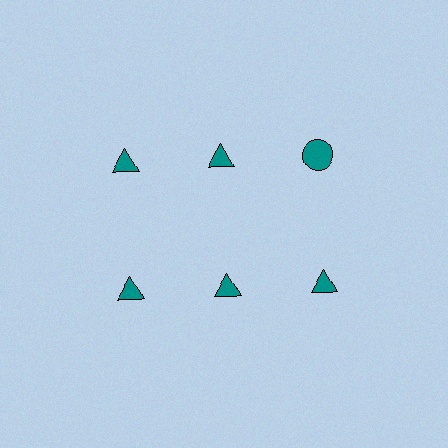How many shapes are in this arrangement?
There are 6 shapes arranged in a grid pattern.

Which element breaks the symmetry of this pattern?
The teal circle in the top row, center column breaks the symmetry. All other shapes are teal triangles.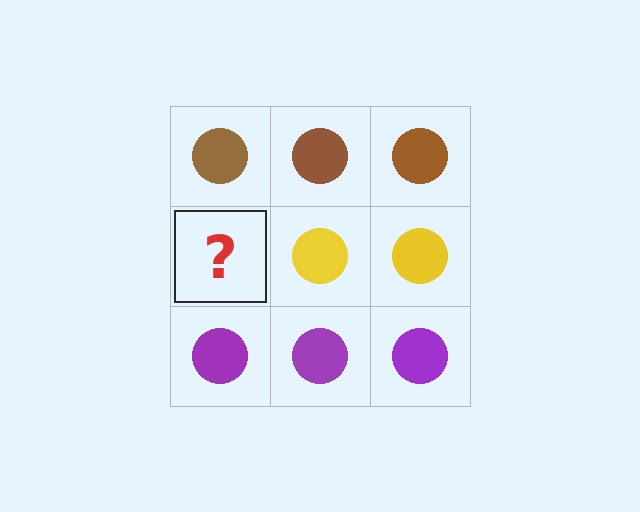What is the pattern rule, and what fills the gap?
The rule is that each row has a consistent color. The gap should be filled with a yellow circle.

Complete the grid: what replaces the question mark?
The question mark should be replaced with a yellow circle.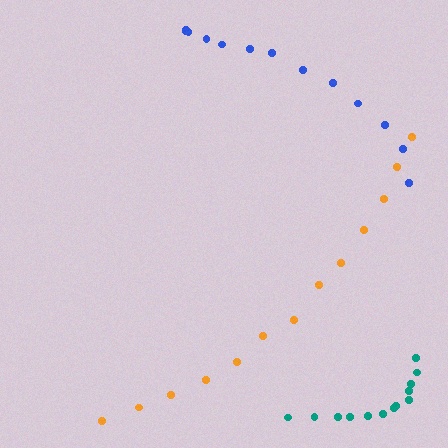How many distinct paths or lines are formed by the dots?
There are 3 distinct paths.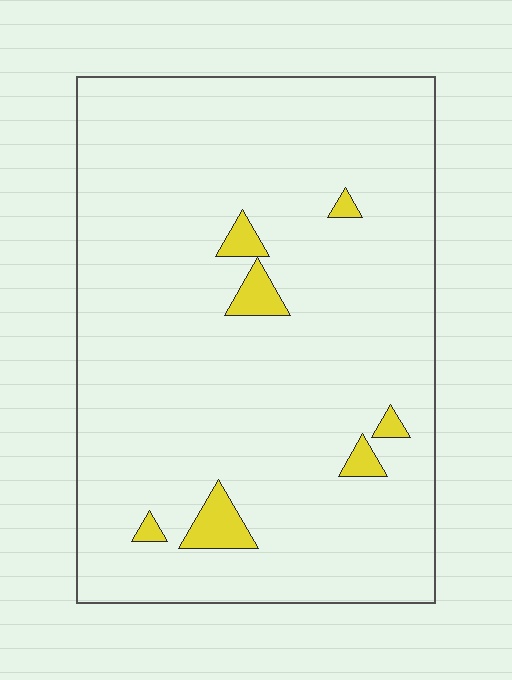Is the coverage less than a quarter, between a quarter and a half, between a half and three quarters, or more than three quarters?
Less than a quarter.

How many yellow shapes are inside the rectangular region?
7.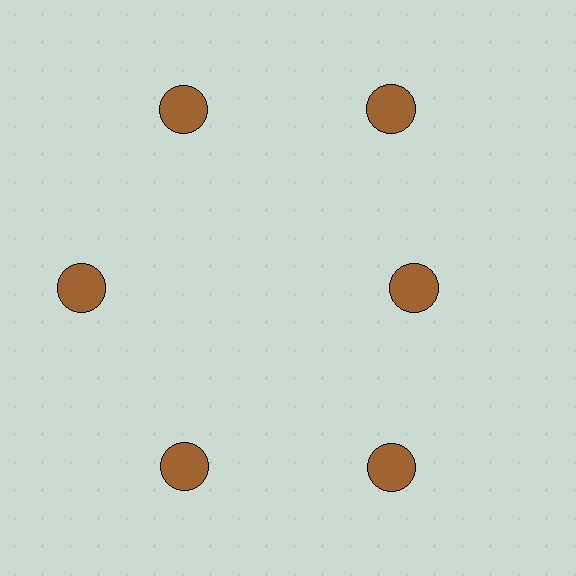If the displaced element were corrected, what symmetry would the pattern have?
It would have 6-fold rotational symmetry — the pattern would map onto itself every 60 degrees.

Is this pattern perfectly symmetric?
No. The 6 brown circles are arranged in a ring, but one element near the 3 o'clock position is pulled inward toward the center, breaking the 6-fold rotational symmetry.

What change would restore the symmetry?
The symmetry would be restored by moving it outward, back onto the ring so that all 6 circles sit at equal angles and equal distance from the center.